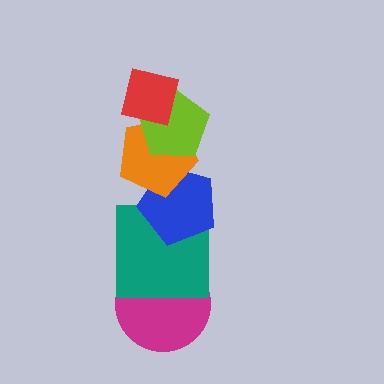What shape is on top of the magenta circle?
The teal square is on top of the magenta circle.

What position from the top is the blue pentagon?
The blue pentagon is 4th from the top.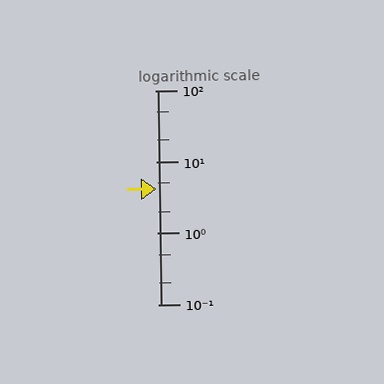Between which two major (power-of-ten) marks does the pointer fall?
The pointer is between 1 and 10.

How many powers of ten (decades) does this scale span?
The scale spans 3 decades, from 0.1 to 100.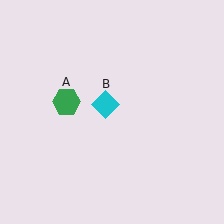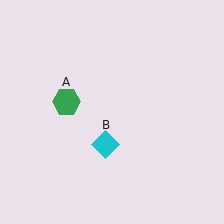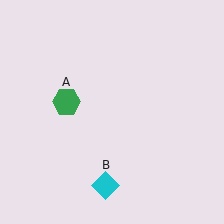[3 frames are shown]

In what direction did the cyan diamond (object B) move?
The cyan diamond (object B) moved down.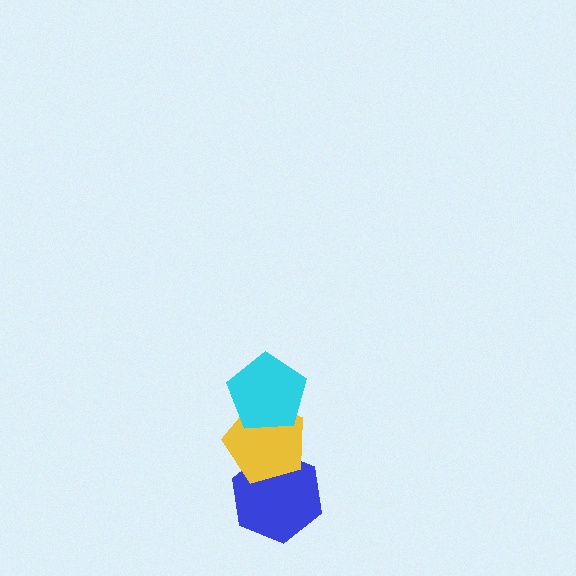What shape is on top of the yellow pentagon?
The cyan pentagon is on top of the yellow pentagon.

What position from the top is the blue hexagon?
The blue hexagon is 3rd from the top.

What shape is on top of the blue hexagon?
The yellow pentagon is on top of the blue hexagon.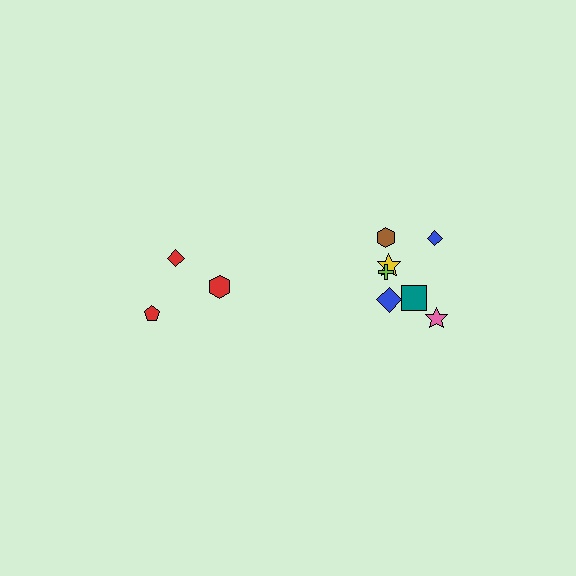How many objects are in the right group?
There are 7 objects.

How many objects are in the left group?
There are 3 objects.